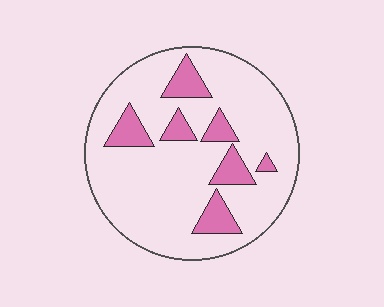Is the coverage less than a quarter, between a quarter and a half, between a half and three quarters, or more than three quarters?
Less than a quarter.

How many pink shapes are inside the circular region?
7.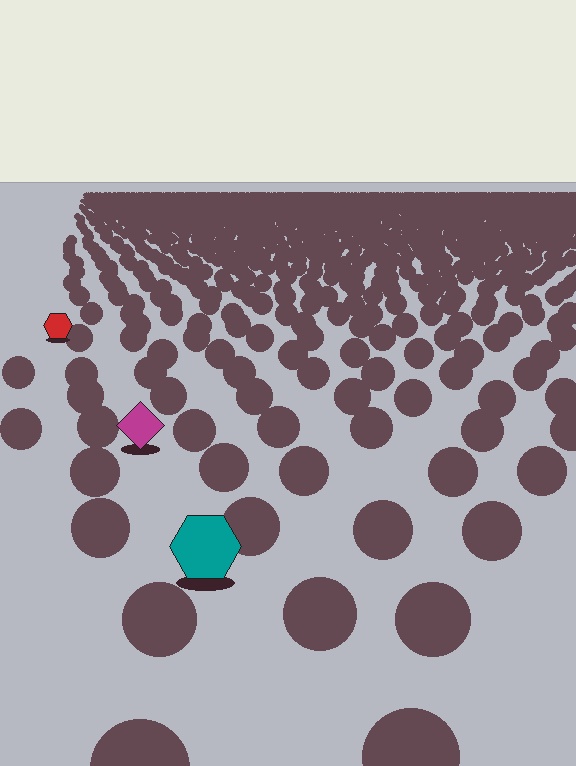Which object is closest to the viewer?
The teal hexagon is closest. The texture marks near it are larger and more spread out.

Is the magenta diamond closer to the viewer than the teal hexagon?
No. The teal hexagon is closer — you can tell from the texture gradient: the ground texture is coarser near it.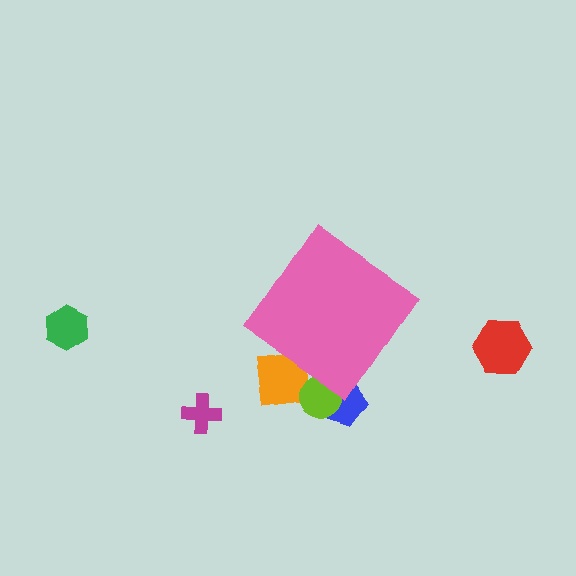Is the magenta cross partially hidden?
No, the magenta cross is fully visible.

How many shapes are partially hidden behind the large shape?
3 shapes are partially hidden.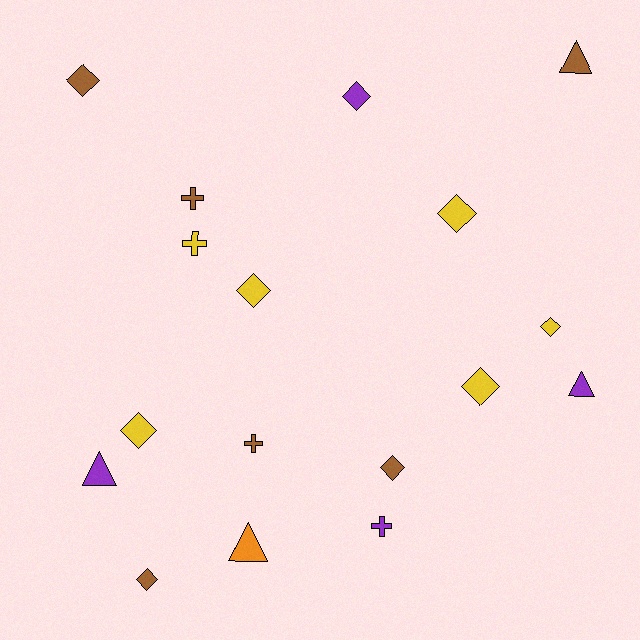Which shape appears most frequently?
Diamond, with 9 objects.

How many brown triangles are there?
There is 1 brown triangle.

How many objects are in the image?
There are 17 objects.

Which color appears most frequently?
Yellow, with 6 objects.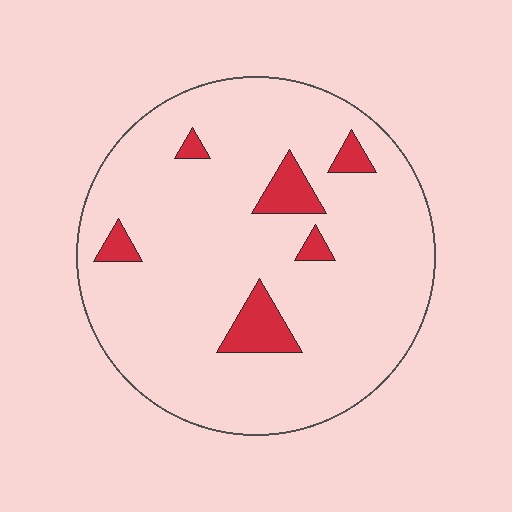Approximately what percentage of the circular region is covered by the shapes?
Approximately 10%.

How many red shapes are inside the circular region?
6.